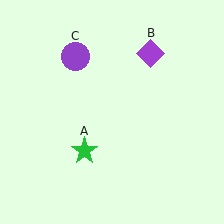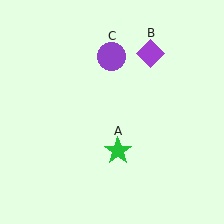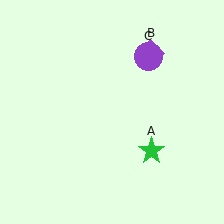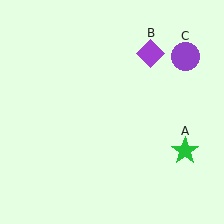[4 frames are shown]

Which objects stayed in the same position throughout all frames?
Purple diamond (object B) remained stationary.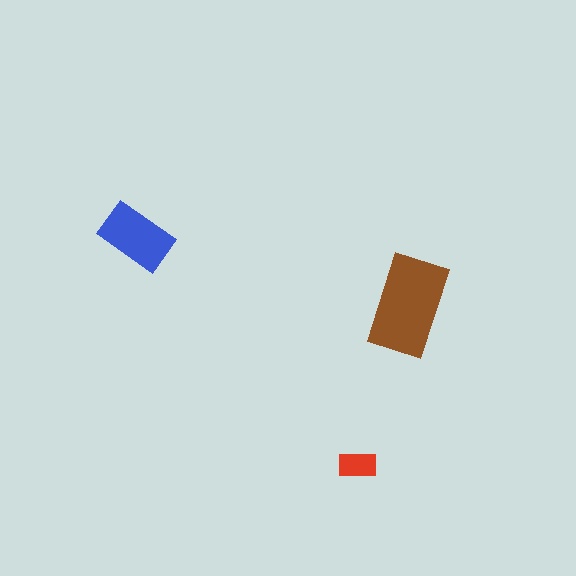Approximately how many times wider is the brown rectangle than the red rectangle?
About 2.5 times wider.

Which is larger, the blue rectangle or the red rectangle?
The blue one.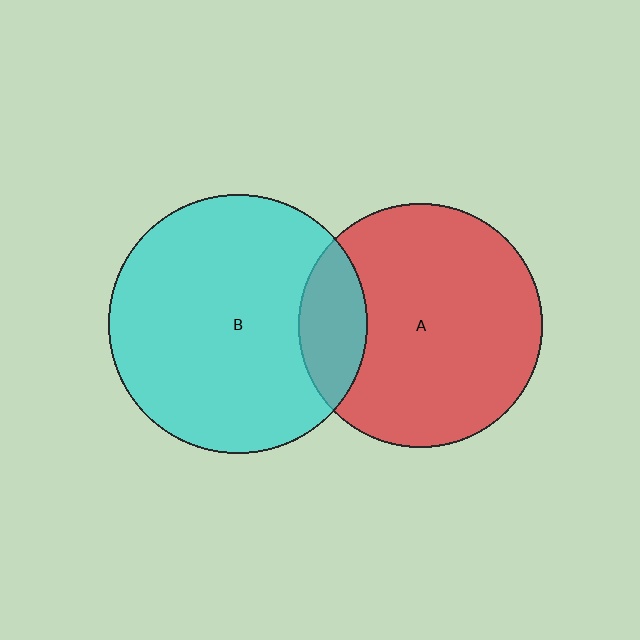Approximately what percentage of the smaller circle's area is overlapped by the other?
Approximately 20%.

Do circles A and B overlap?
Yes.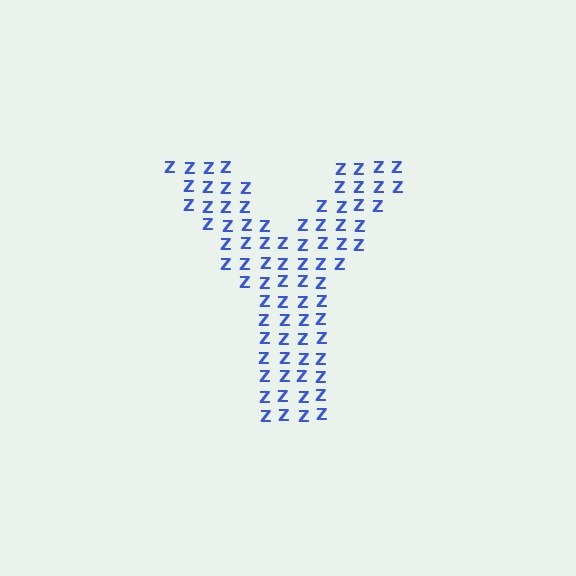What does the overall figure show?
The overall figure shows the letter Y.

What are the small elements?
The small elements are letter Z's.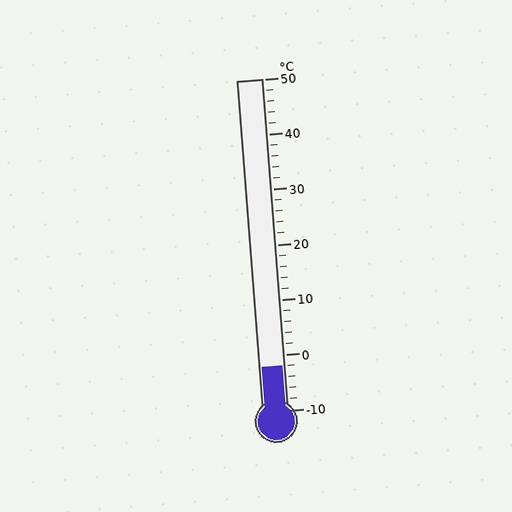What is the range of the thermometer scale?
The thermometer scale ranges from -10°C to 50°C.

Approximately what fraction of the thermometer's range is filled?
The thermometer is filled to approximately 15% of its range.